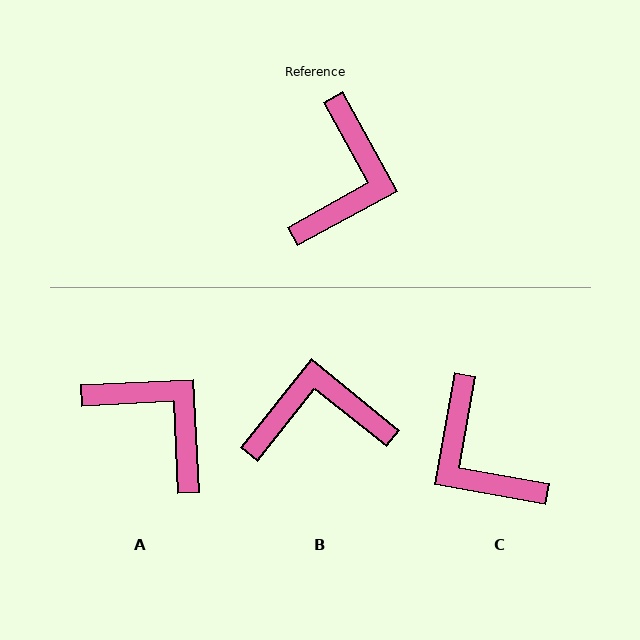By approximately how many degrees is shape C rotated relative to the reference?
Approximately 129 degrees clockwise.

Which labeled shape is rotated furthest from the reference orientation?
C, about 129 degrees away.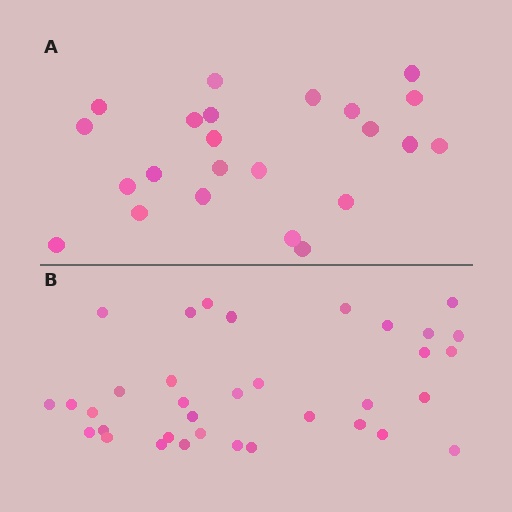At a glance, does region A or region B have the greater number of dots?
Region B (the bottom region) has more dots.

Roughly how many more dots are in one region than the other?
Region B has roughly 12 or so more dots than region A.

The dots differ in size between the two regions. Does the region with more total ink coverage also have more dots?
No. Region A has more total ink coverage because its dots are larger, but region B actually contains more individual dots. Total area can be misleading — the number of items is what matters here.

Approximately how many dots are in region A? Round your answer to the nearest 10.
About 20 dots. (The exact count is 23, which rounds to 20.)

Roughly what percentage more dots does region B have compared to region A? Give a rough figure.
About 50% more.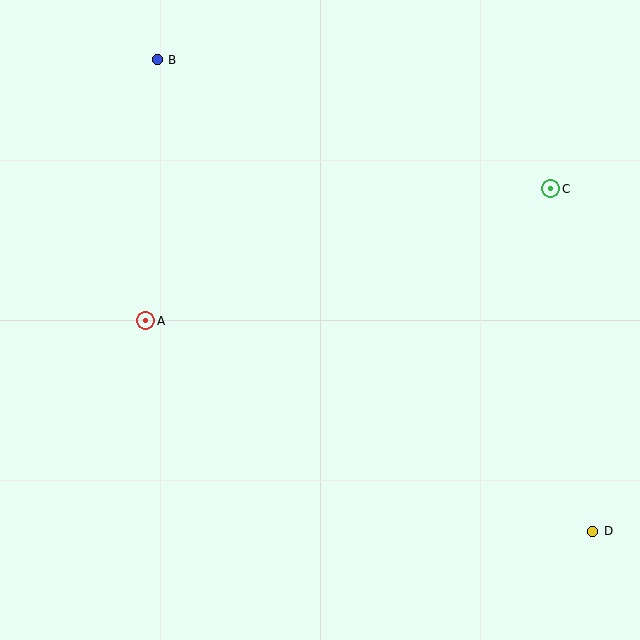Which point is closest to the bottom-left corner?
Point A is closest to the bottom-left corner.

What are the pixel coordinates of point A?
Point A is at (146, 321).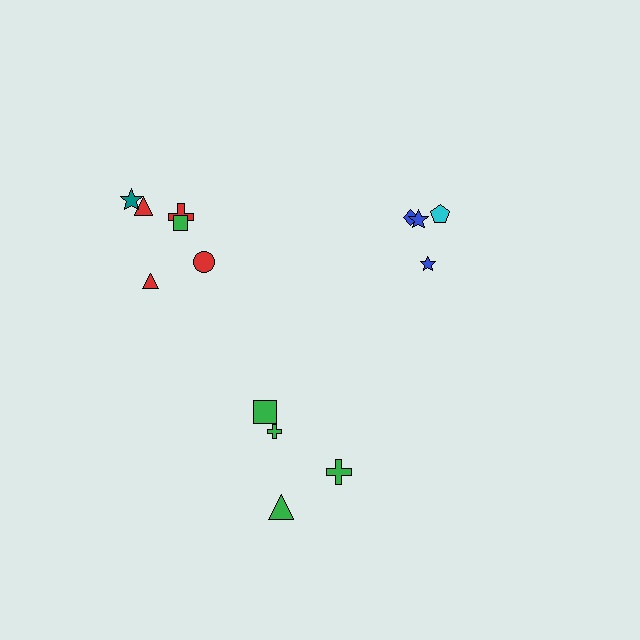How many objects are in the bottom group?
There are 4 objects.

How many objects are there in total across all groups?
There are 14 objects.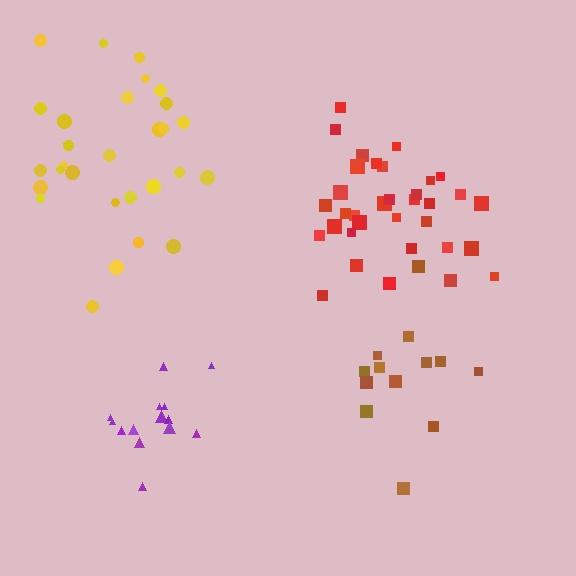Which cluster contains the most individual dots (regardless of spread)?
Red (34).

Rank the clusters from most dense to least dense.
red, purple, yellow, brown.